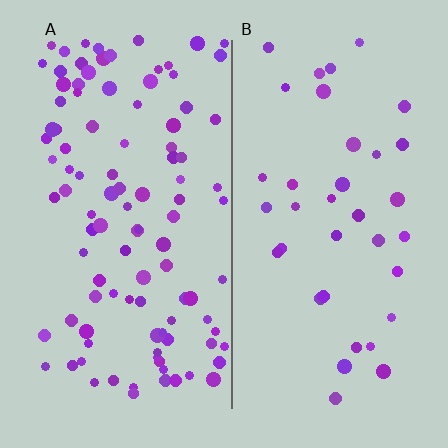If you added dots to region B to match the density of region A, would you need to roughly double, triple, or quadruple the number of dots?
Approximately triple.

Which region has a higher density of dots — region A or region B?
A (the left).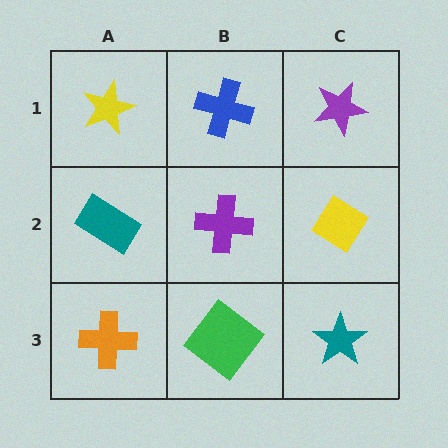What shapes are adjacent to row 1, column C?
A yellow diamond (row 2, column C), a blue cross (row 1, column B).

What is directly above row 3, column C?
A yellow diamond.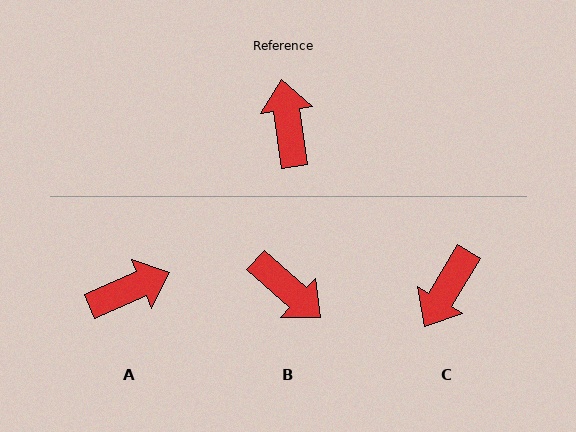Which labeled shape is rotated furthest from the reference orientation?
C, about 141 degrees away.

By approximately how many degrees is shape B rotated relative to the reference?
Approximately 140 degrees clockwise.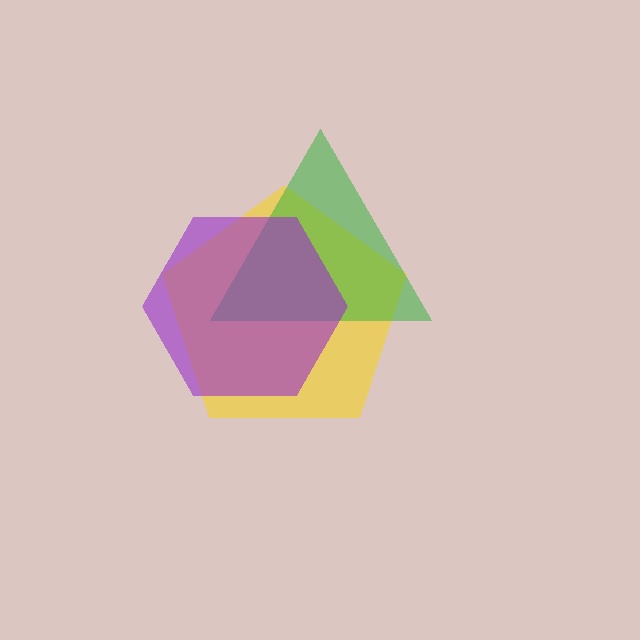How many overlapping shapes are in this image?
There are 3 overlapping shapes in the image.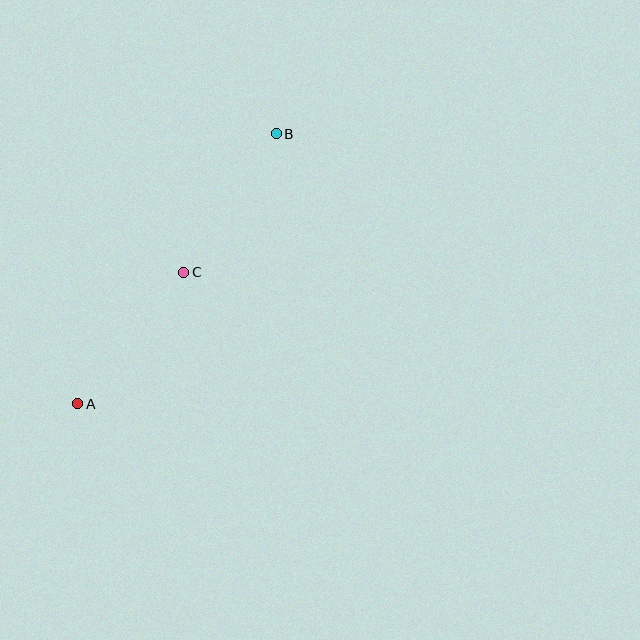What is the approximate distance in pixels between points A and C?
The distance between A and C is approximately 169 pixels.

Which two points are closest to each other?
Points B and C are closest to each other.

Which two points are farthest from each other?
Points A and B are farthest from each other.